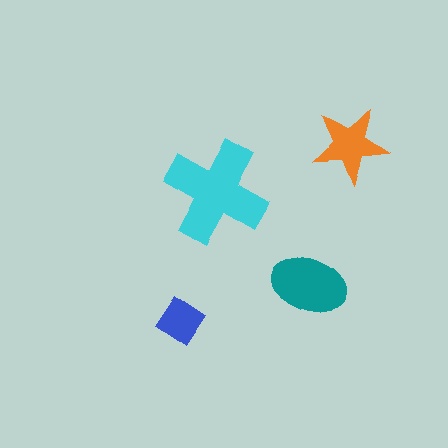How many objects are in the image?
There are 4 objects in the image.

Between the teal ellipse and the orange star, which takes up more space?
The teal ellipse.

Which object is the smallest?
The blue diamond.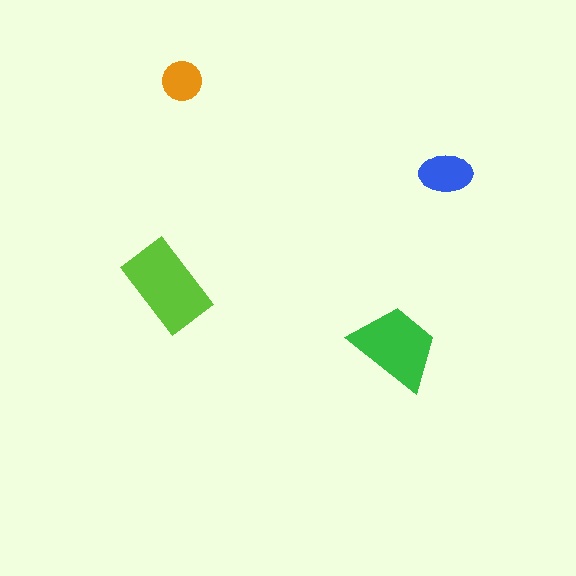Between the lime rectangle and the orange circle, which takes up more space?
The lime rectangle.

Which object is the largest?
The lime rectangle.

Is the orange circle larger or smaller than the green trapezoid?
Smaller.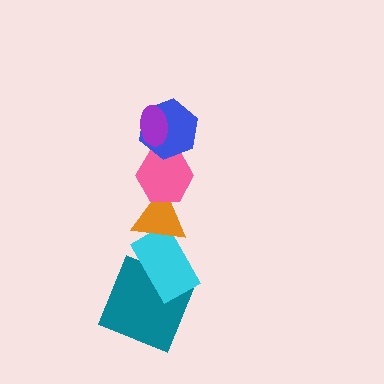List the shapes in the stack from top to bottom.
From top to bottom: the purple ellipse, the blue hexagon, the pink hexagon, the orange triangle, the cyan rectangle, the teal square.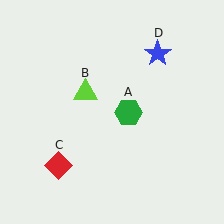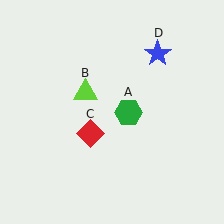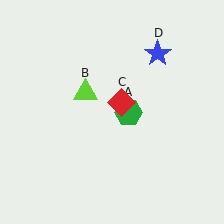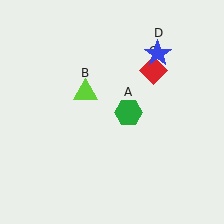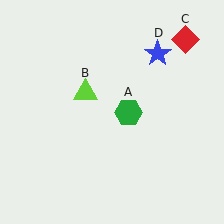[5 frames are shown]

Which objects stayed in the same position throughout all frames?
Green hexagon (object A) and lime triangle (object B) and blue star (object D) remained stationary.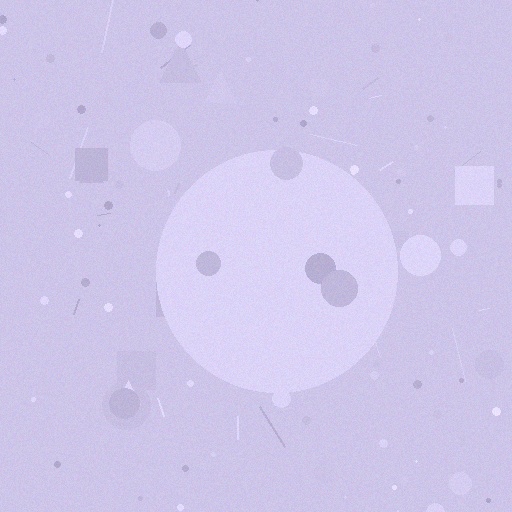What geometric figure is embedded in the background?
A circle is embedded in the background.